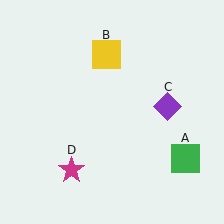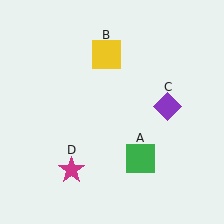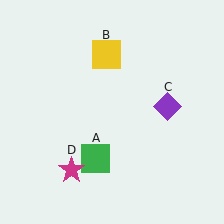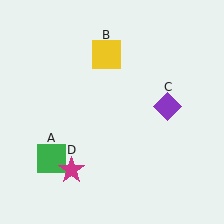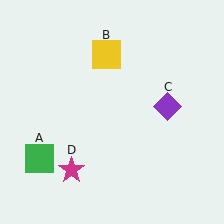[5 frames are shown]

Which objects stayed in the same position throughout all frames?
Yellow square (object B) and purple diamond (object C) and magenta star (object D) remained stationary.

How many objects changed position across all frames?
1 object changed position: green square (object A).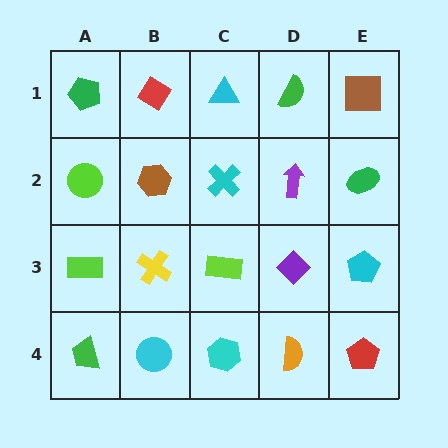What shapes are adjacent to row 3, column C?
A cyan cross (row 2, column C), a cyan hexagon (row 4, column C), a yellow cross (row 3, column B), a purple diamond (row 3, column D).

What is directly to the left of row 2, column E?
A purple arrow.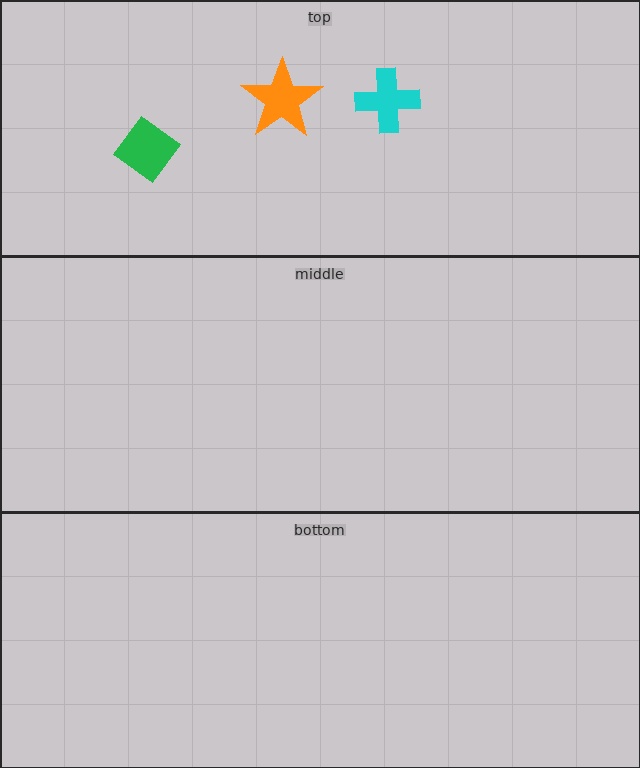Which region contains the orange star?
The top region.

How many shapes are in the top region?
3.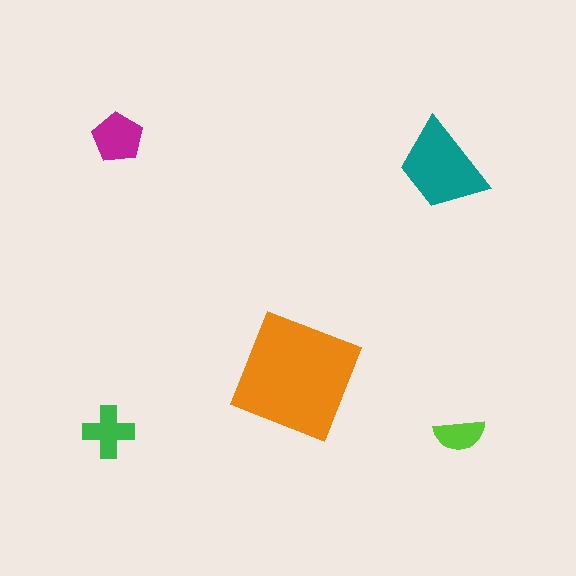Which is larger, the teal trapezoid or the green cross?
The teal trapezoid.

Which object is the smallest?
The lime semicircle.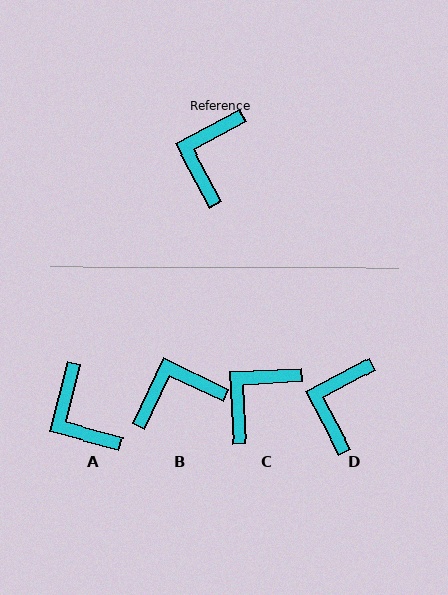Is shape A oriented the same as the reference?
No, it is off by about 47 degrees.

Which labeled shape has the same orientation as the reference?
D.